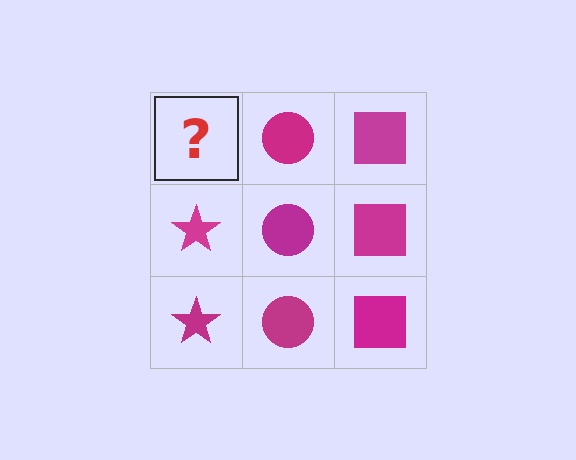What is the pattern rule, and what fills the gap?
The rule is that each column has a consistent shape. The gap should be filled with a magenta star.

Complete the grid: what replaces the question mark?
The question mark should be replaced with a magenta star.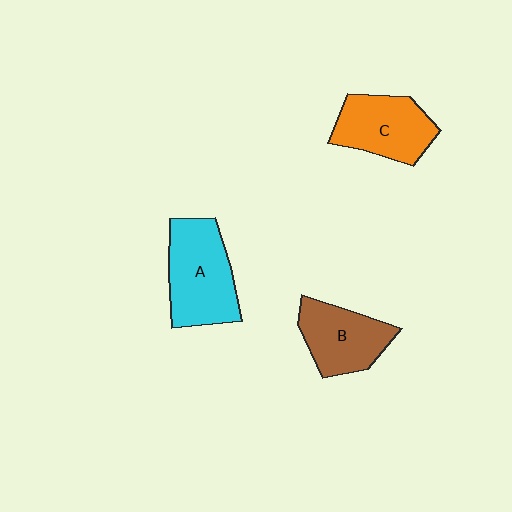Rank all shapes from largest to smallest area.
From largest to smallest: A (cyan), C (orange), B (brown).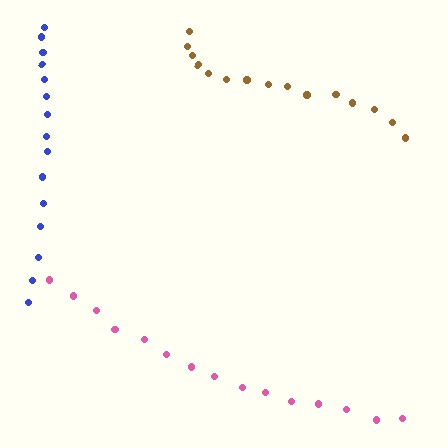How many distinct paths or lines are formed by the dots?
There are 3 distinct paths.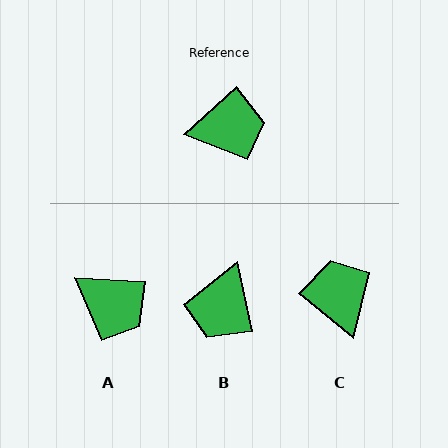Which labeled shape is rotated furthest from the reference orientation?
B, about 120 degrees away.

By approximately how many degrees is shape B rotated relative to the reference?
Approximately 120 degrees clockwise.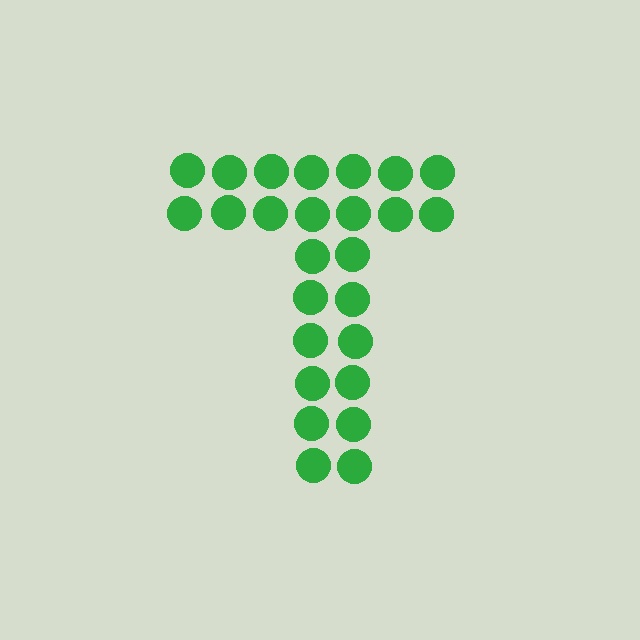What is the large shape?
The large shape is the letter T.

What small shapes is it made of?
It is made of small circles.